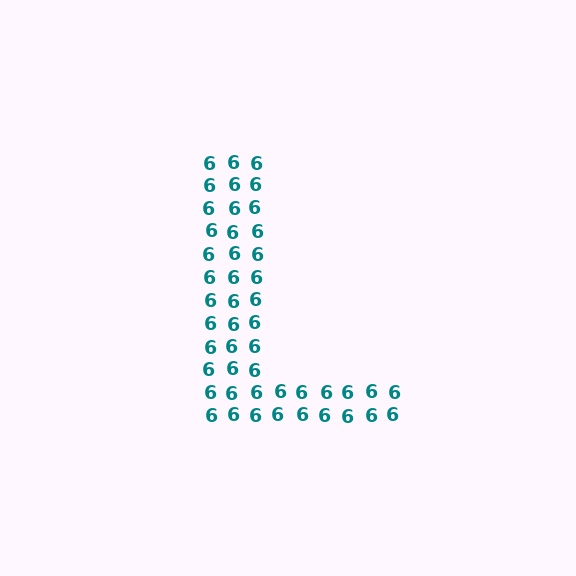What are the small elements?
The small elements are digit 6's.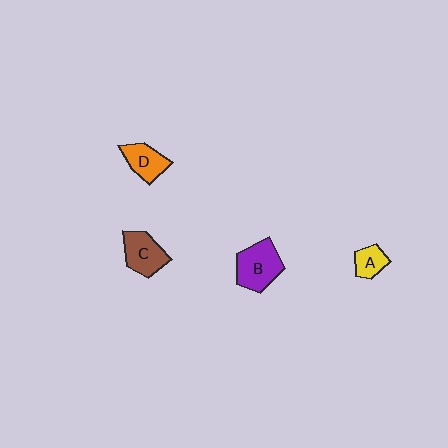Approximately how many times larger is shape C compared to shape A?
Approximately 1.7 times.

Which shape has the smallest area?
Shape A (yellow).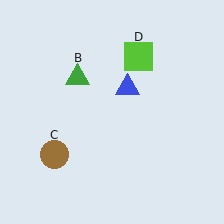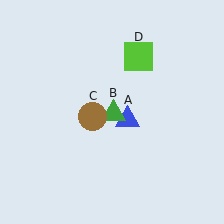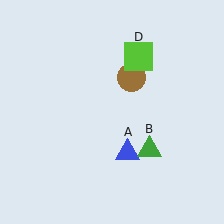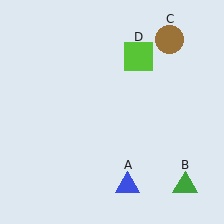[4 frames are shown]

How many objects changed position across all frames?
3 objects changed position: blue triangle (object A), green triangle (object B), brown circle (object C).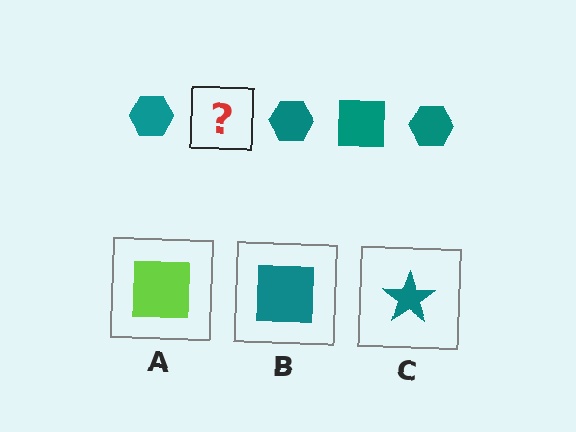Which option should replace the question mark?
Option B.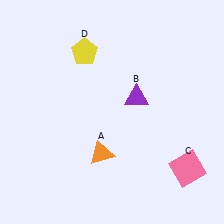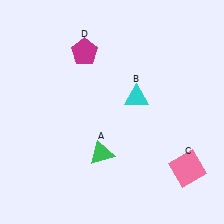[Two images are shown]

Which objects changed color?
A changed from orange to green. B changed from purple to cyan. D changed from yellow to magenta.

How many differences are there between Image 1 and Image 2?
There are 3 differences between the two images.